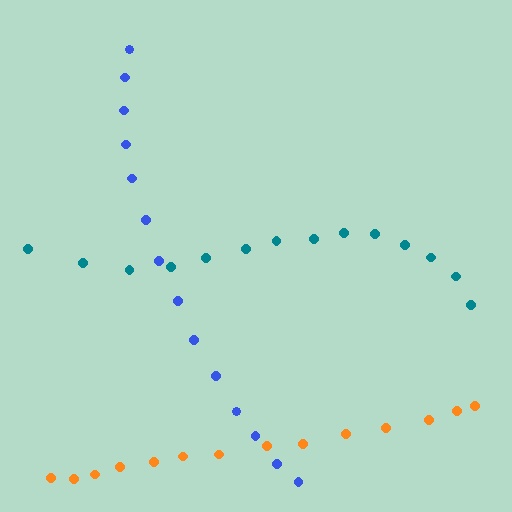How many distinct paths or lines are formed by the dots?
There are 3 distinct paths.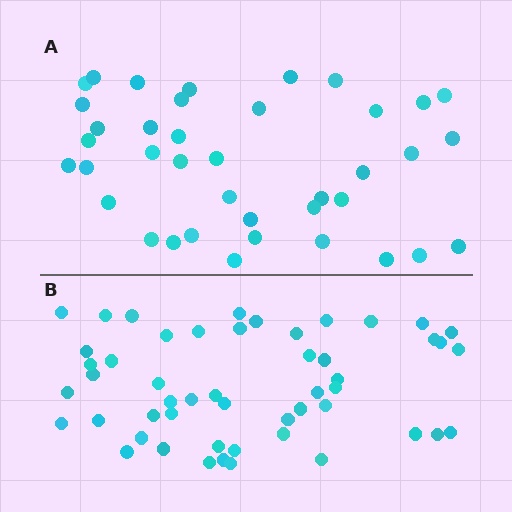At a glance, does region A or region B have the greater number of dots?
Region B (the bottom region) has more dots.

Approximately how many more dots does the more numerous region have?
Region B has roughly 12 or so more dots than region A.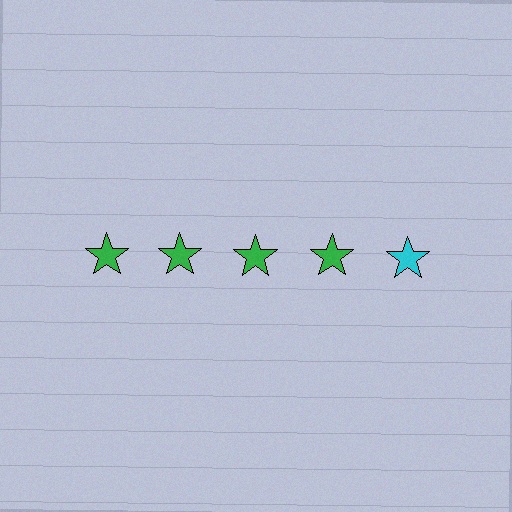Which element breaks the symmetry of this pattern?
The cyan star in the top row, rightmost column breaks the symmetry. All other shapes are green stars.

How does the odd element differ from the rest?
It has a different color: cyan instead of green.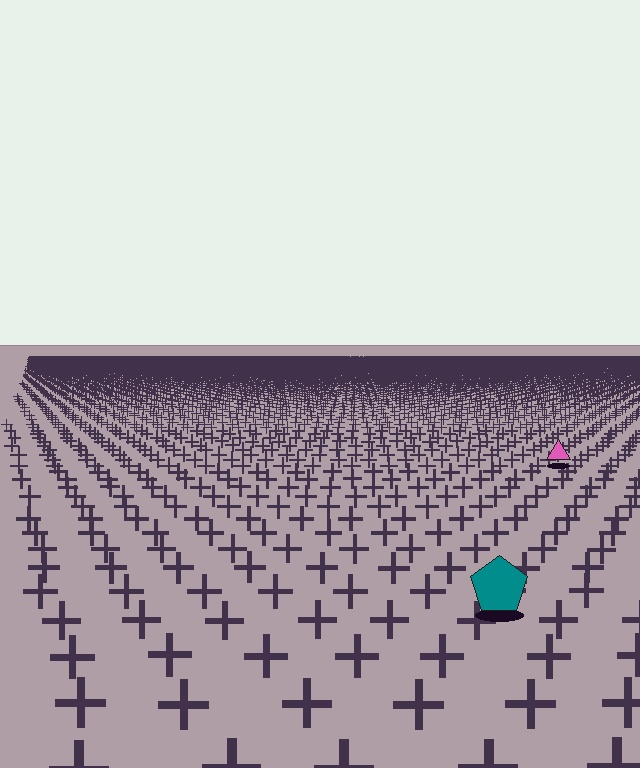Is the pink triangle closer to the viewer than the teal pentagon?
No. The teal pentagon is closer — you can tell from the texture gradient: the ground texture is coarser near it.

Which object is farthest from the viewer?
The pink triangle is farthest from the viewer. It appears smaller and the ground texture around it is denser.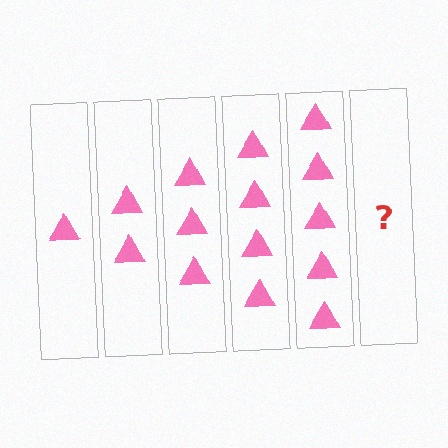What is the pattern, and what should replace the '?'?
The pattern is that each step adds one more triangle. The '?' should be 6 triangles.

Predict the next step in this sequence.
The next step is 6 triangles.